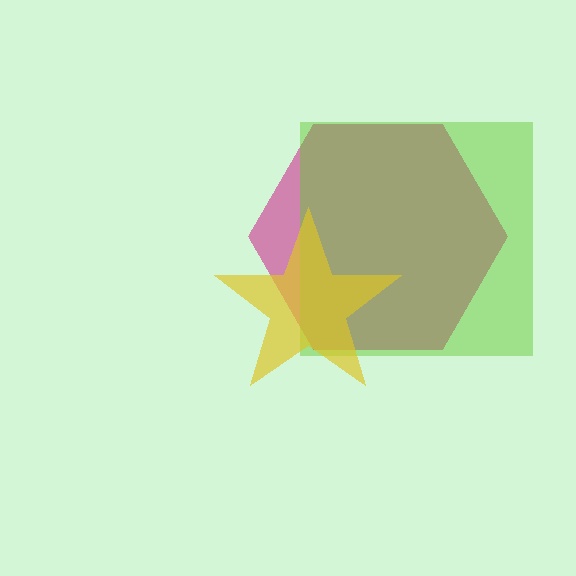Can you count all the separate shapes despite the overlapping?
Yes, there are 3 separate shapes.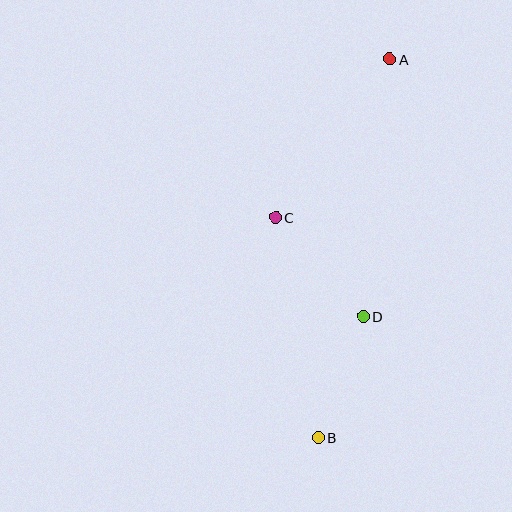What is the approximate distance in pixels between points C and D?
The distance between C and D is approximately 132 pixels.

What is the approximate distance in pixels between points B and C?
The distance between B and C is approximately 224 pixels.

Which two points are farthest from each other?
Points A and B are farthest from each other.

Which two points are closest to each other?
Points B and D are closest to each other.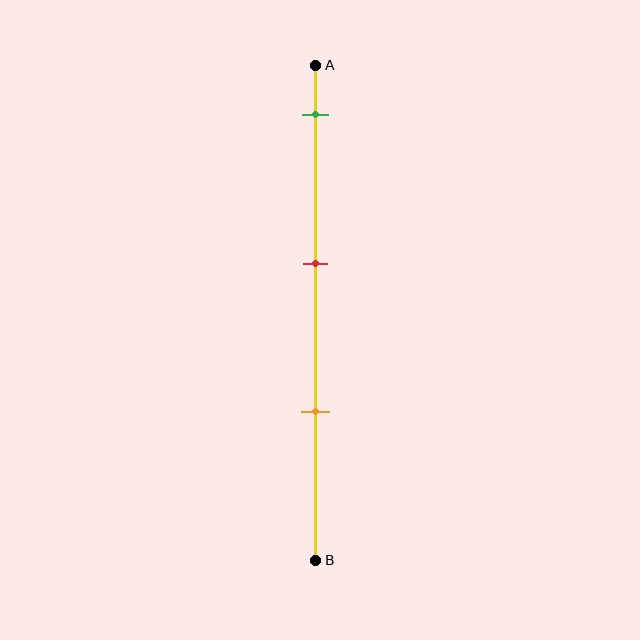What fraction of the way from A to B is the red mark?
The red mark is approximately 40% (0.4) of the way from A to B.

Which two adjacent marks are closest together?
The red and orange marks are the closest adjacent pair.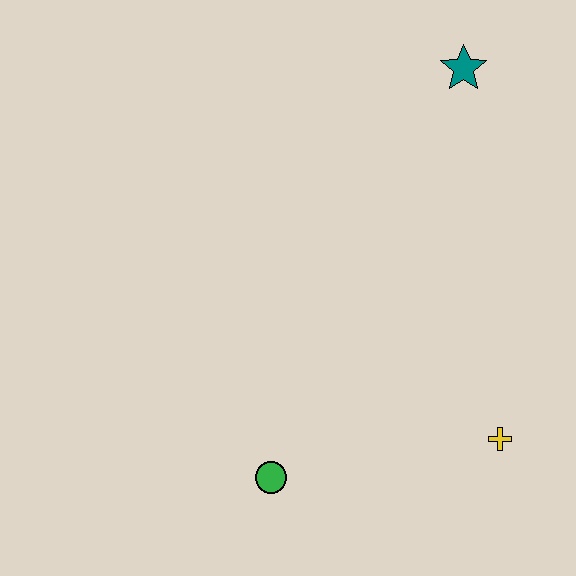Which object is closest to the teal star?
The yellow cross is closest to the teal star.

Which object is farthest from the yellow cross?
The teal star is farthest from the yellow cross.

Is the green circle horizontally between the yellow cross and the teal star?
No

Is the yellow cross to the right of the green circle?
Yes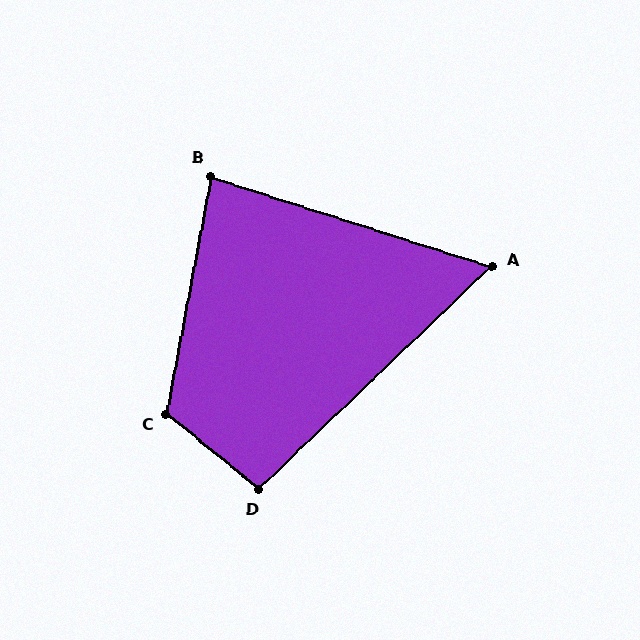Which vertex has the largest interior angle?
C, at approximately 118 degrees.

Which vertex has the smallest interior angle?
A, at approximately 62 degrees.